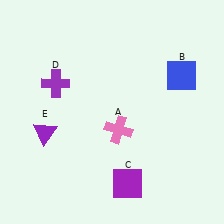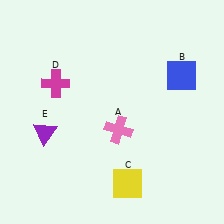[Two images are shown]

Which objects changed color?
C changed from purple to yellow. D changed from purple to magenta.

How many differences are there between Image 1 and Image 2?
There are 2 differences between the two images.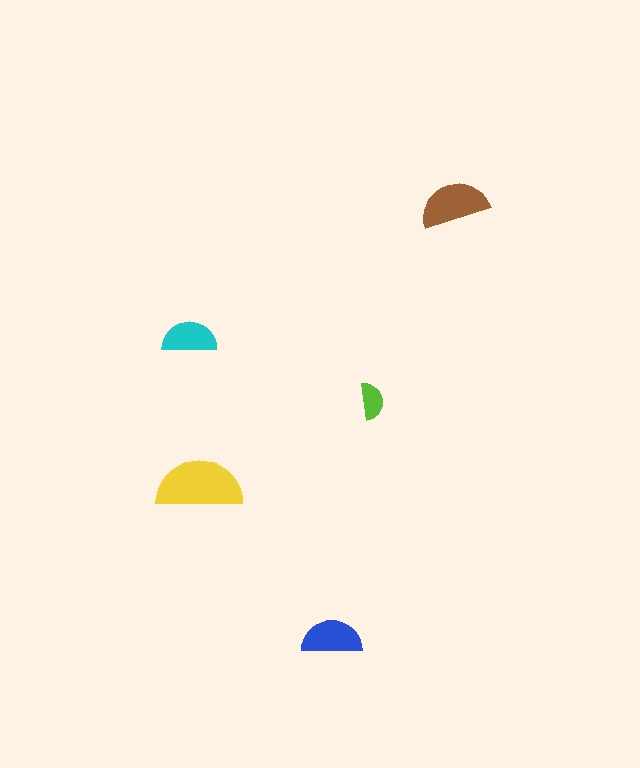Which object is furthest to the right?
The brown semicircle is rightmost.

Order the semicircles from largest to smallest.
the yellow one, the brown one, the blue one, the cyan one, the lime one.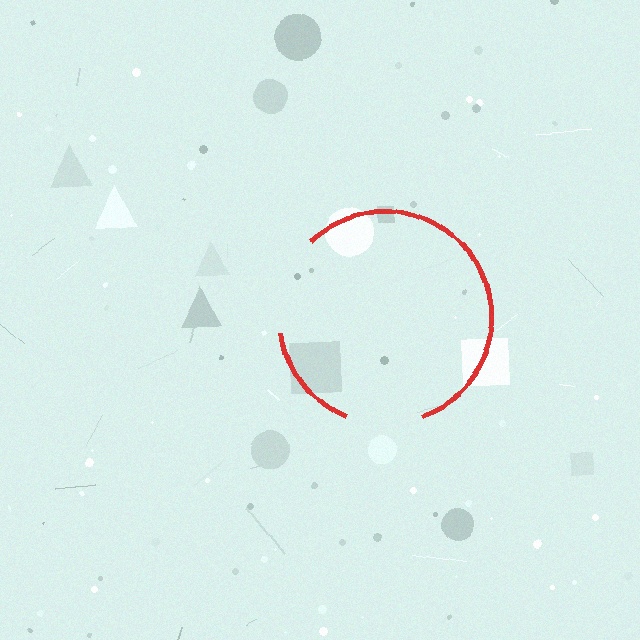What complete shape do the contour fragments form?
The contour fragments form a circle.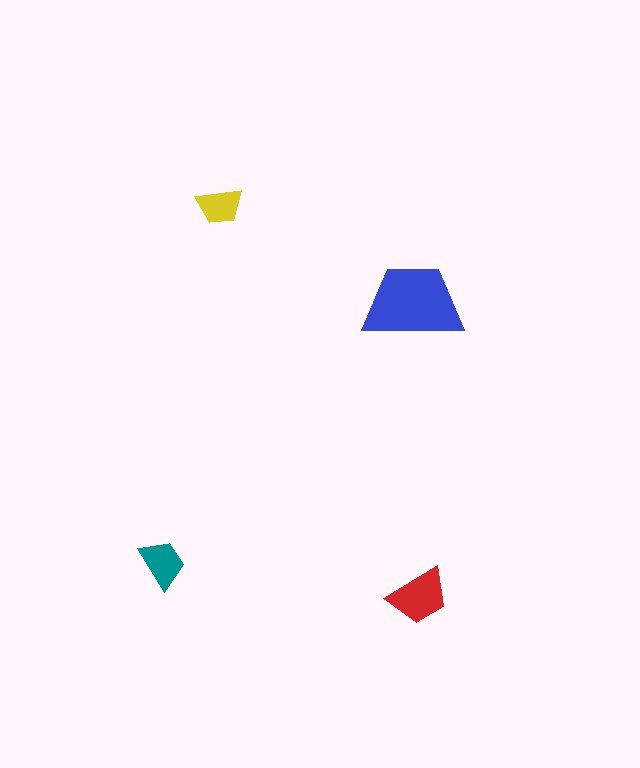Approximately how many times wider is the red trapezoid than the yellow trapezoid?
About 1.5 times wider.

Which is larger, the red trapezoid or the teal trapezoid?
The red one.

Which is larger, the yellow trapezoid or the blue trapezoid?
The blue one.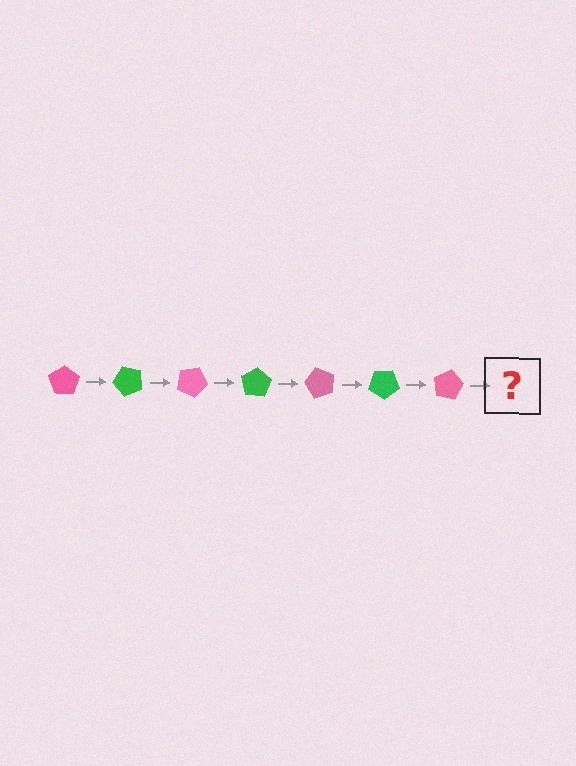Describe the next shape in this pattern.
It should be a green pentagon, rotated 350 degrees from the start.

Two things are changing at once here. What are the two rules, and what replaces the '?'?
The two rules are that it rotates 50 degrees each step and the color cycles through pink and green. The '?' should be a green pentagon, rotated 350 degrees from the start.